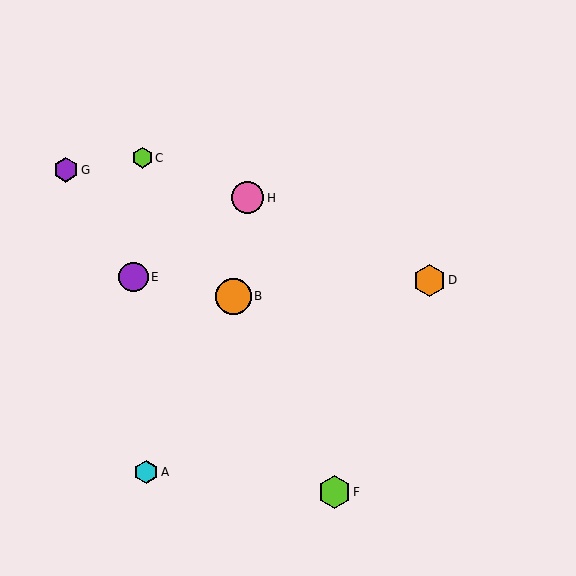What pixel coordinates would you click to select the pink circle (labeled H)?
Click at (247, 198) to select the pink circle H.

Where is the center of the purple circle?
The center of the purple circle is at (133, 277).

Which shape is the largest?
The orange circle (labeled B) is the largest.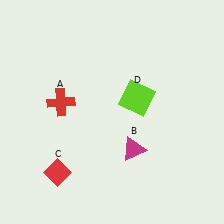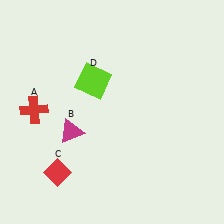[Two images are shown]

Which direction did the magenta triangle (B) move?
The magenta triangle (B) moved left.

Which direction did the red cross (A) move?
The red cross (A) moved left.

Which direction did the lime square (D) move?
The lime square (D) moved left.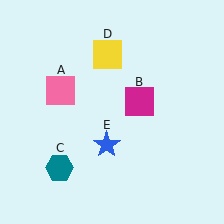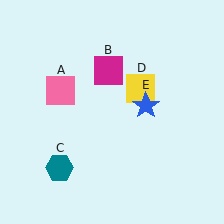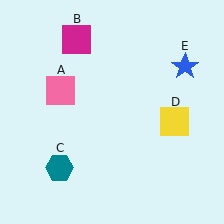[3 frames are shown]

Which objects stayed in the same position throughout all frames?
Pink square (object A) and teal hexagon (object C) remained stationary.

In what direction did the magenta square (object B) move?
The magenta square (object B) moved up and to the left.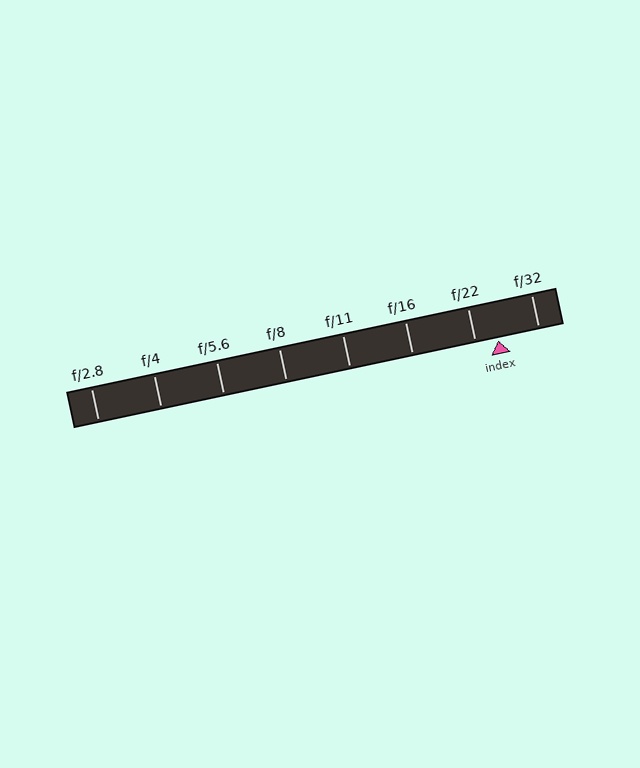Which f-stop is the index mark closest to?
The index mark is closest to f/22.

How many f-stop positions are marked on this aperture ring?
There are 8 f-stop positions marked.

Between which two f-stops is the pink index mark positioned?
The index mark is between f/22 and f/32.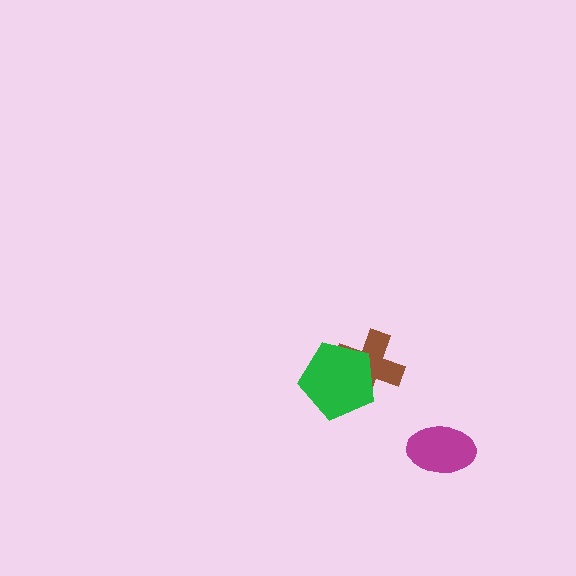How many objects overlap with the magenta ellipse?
0 objects overlap with the magenta ellipse.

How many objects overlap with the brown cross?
1 object overlaps with the brown cross.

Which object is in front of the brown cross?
The green pentagon is in front of the brown cross.